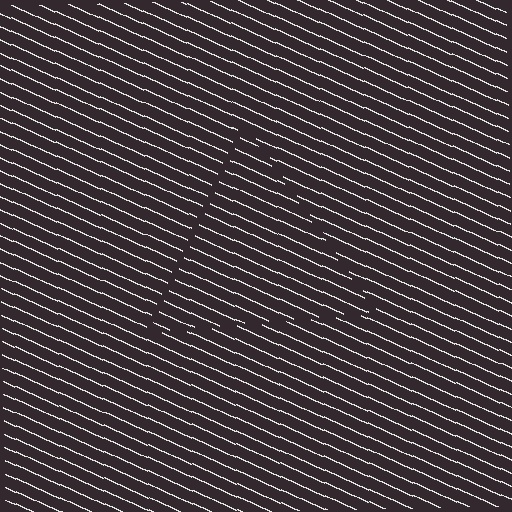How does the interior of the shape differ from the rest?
The interior of the shape contains the same grating, shifted by half a period — the contour is defined by the phase discontinuity where line-ends from the inner and outer gratings abut.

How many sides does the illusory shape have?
3 sides — the line-ends trace a triangle.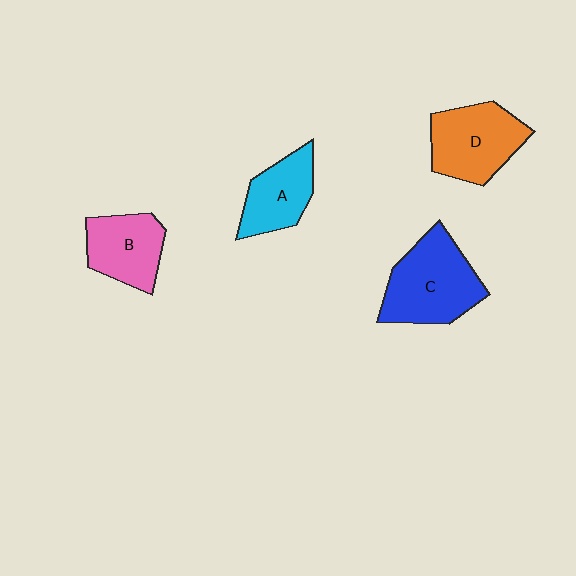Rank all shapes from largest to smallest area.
From largest to smallest: C (blue), D (orange), B (pink), A (cyan).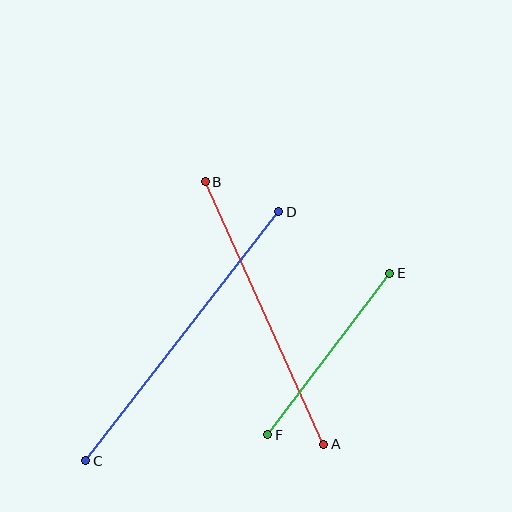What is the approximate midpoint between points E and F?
The midpoint is at approximately (329, 354) pixels.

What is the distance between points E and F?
The distance is approximately 202 pixels.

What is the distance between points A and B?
The distance is approximately 288 pixels.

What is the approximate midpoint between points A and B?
The midpoint is at approximately (265, 313) pixels.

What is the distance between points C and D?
The distance is approximately 315 pixels.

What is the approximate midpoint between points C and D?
The midpoint is at approximately (182, 336) pixels.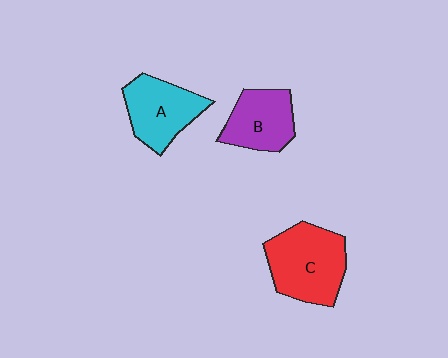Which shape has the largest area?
Shape C (red).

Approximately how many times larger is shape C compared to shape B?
Approximately 1.4 times.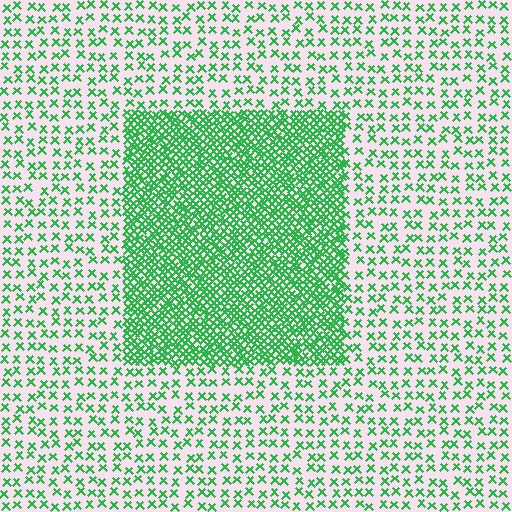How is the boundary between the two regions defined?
The boundary is defined by a change in element density (approximately 3.1x ratio). All elements are the same color, size, and shape.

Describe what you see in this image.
The image contains small green elements arranged at two different densities. A rectangle-shaped region is visible where the elements are more densely packed than the surrounding area.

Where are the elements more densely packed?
The elements are more densely packed inside the rectangle boundary.